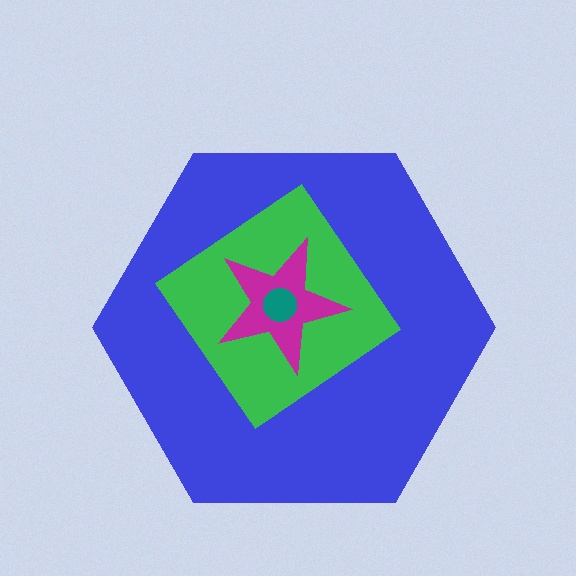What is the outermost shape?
The blue hexagon.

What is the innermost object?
The teal circle.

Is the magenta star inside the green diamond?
Yes.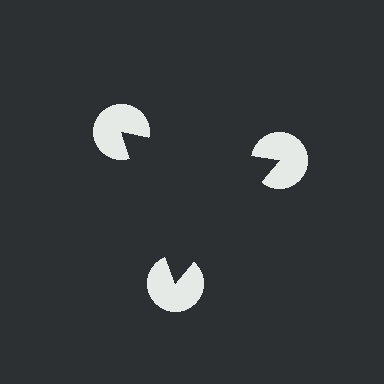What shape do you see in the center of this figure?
An illusory triangle — its edges are inferred from the aligned wedge cuts in the pac-man discs, not physically drawn.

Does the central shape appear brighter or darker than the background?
It typically appears slightly darker than the background, even though no actual brightness change is drawn.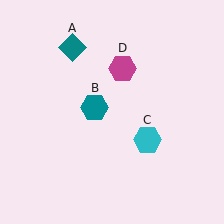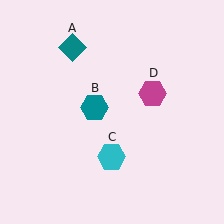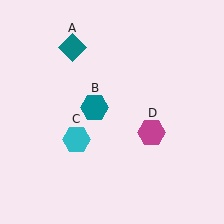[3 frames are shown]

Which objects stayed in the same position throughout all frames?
Teal diamond (object A) and teal hexagon (object B) remained stationary.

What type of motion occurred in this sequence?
The cyan hexagon (object C), magenta hexagon (object D) rotated clockwise around the center of the scene.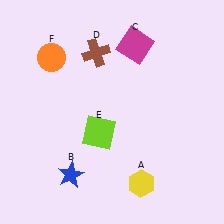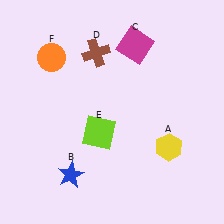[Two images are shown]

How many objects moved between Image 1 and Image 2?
1 object moved between the two images.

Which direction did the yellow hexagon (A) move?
The yellow hexagon (A) moved up.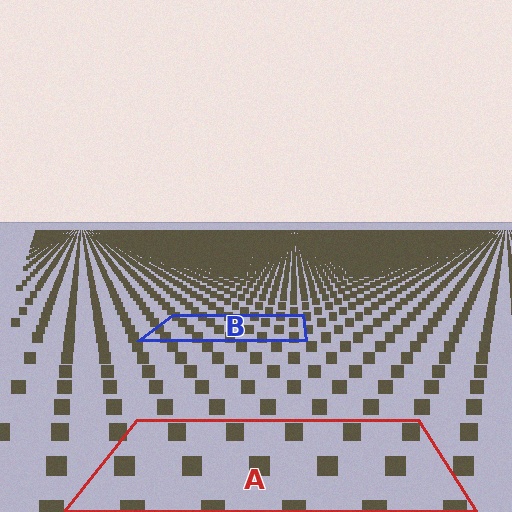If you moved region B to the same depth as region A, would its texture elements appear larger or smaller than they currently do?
They would appear larger. At a closer depth, the same texture elements are projected at a bigger on-screen size.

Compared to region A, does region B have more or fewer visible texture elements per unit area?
Region B has more texture elements per unit area — they are packed more densely because it is farther away.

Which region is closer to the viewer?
Region A is closer. The texture elements there are larger and more spread out.